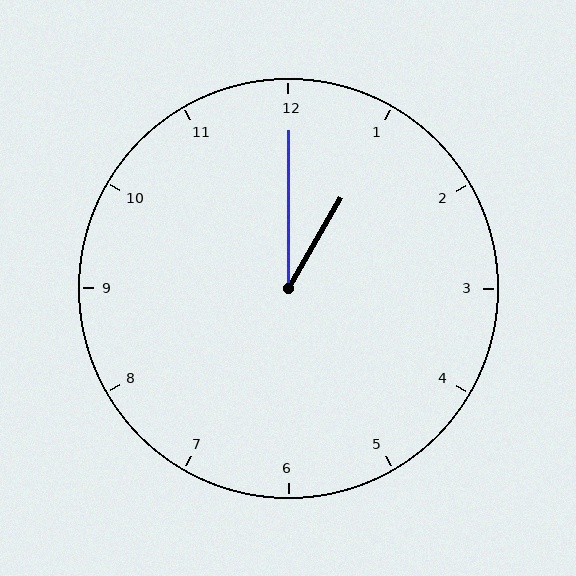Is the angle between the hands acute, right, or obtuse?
It is acute.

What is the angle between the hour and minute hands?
Approximately 30 degrees.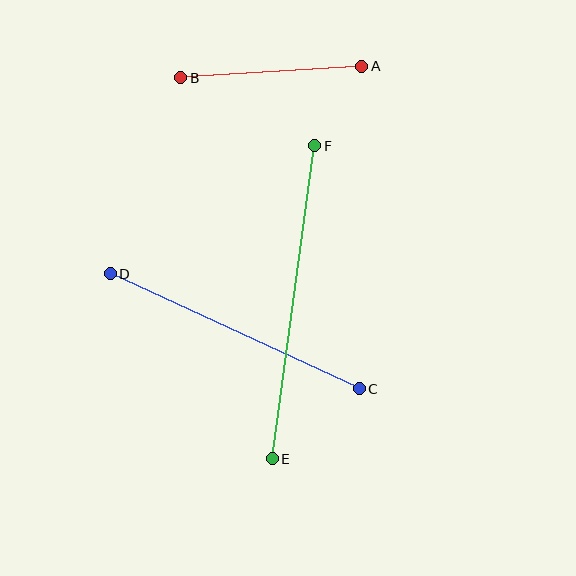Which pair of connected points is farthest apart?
Points E and F are farthest apart.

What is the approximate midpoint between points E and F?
The midpoint is at approximately (294, 302) pixels.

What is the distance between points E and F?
The distance is approximately 315 pixels.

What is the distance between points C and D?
The distance is approximately 274 pixels.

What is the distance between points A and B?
The distance is approximately 182 pixels.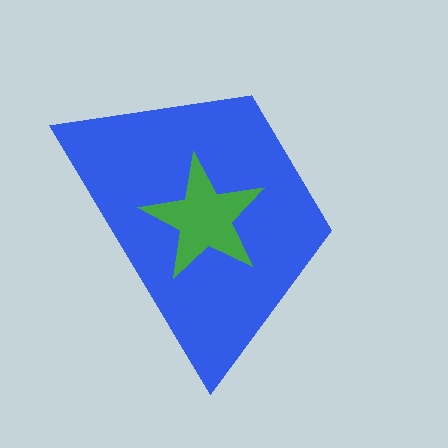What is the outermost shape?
The blue trapezoid.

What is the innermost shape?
The green star.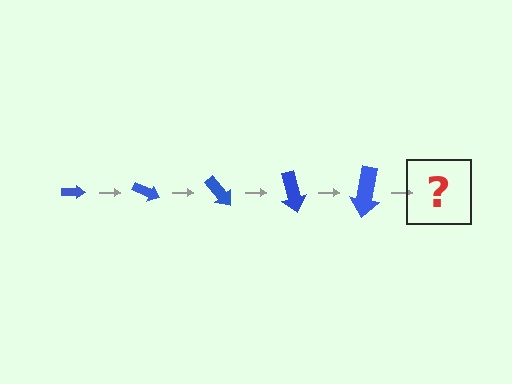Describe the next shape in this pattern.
It should be an arrow, larger than the previous one and rotated 125 degrees from the start.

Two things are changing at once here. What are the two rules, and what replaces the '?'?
The two rules are that the arrow grows larger each step and it rotates 25 degrees each step. The '?' should be an arrow, larger than the previous one and rotated 125 degrees from the start.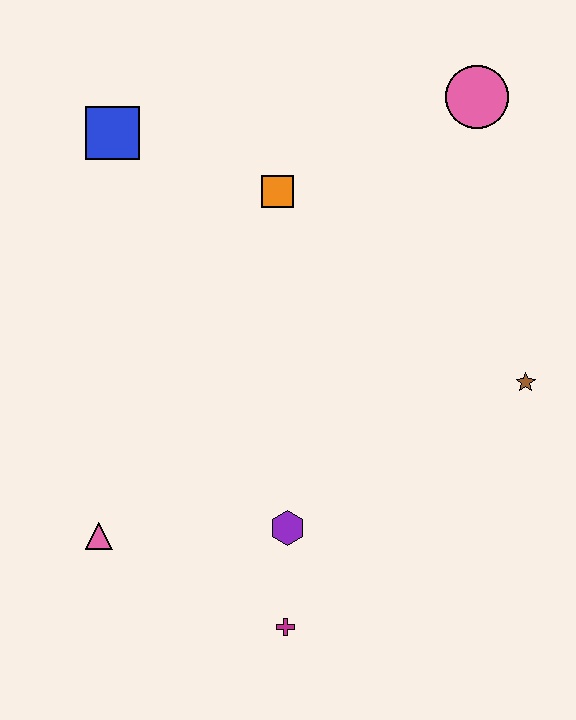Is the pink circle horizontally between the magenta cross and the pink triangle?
No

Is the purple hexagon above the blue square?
No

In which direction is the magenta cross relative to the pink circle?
The magenta cross is below the pink circle.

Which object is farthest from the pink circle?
The pink triangle is farthest from the pink circle.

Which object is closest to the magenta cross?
The purple hexagon is closest to the magenta cross.